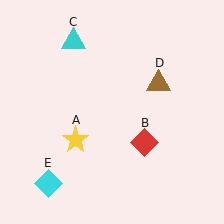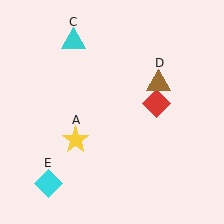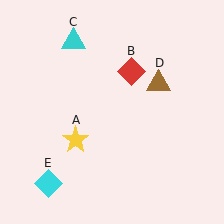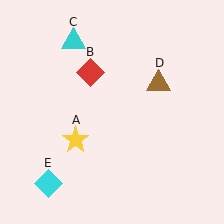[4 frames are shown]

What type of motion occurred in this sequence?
The red diamond (object B) rotated counterclockwise around the center of the scene.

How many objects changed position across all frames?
1 object changed position: red diamond (object B).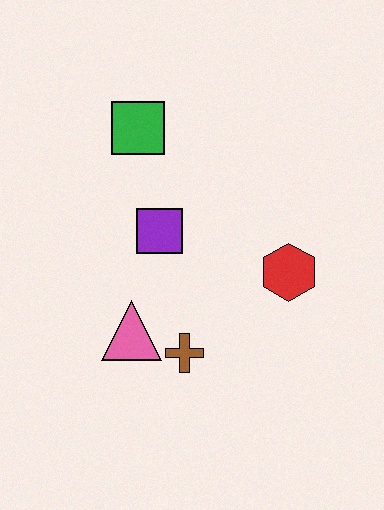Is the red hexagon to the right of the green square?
Yes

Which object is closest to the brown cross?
The pink triangle is closest to the brown cross.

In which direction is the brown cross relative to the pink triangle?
The brown cross is to the right of the pink triangle.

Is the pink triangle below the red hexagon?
Yes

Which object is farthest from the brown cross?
The green square is farthest from the brown cross.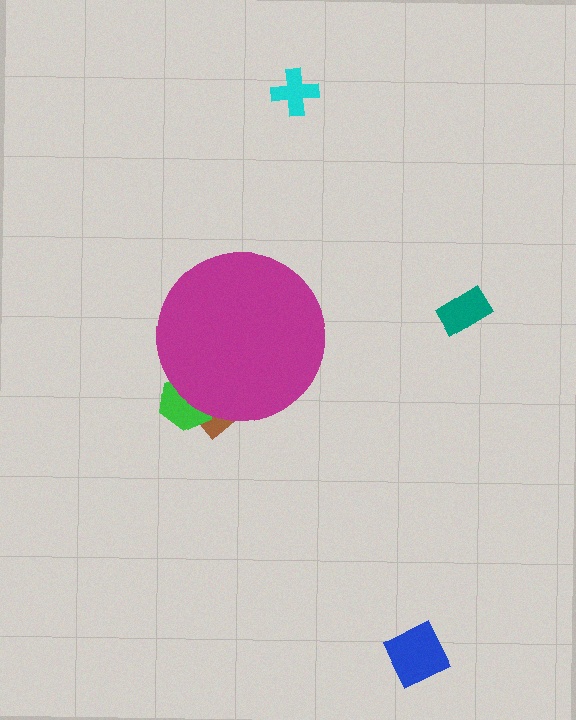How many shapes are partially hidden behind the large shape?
2 shapes are partially hidden.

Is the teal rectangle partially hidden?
No, the teal rectangle is fully visible.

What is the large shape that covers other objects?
A magenta circle.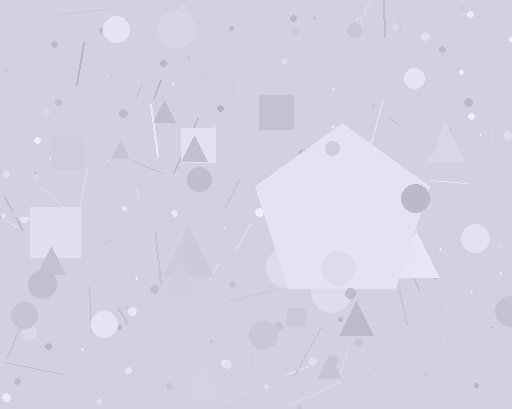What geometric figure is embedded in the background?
A pentagon is embedded in the background.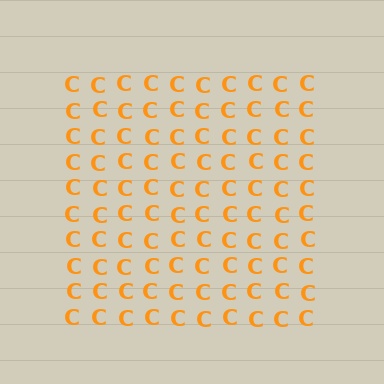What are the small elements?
The small elements are letter C's.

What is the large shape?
The large shape is a square.